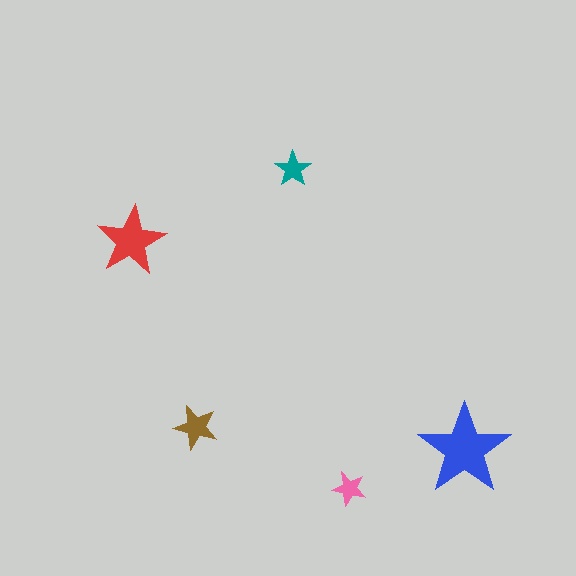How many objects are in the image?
There are 5 objects in the image.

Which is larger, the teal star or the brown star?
The brown one.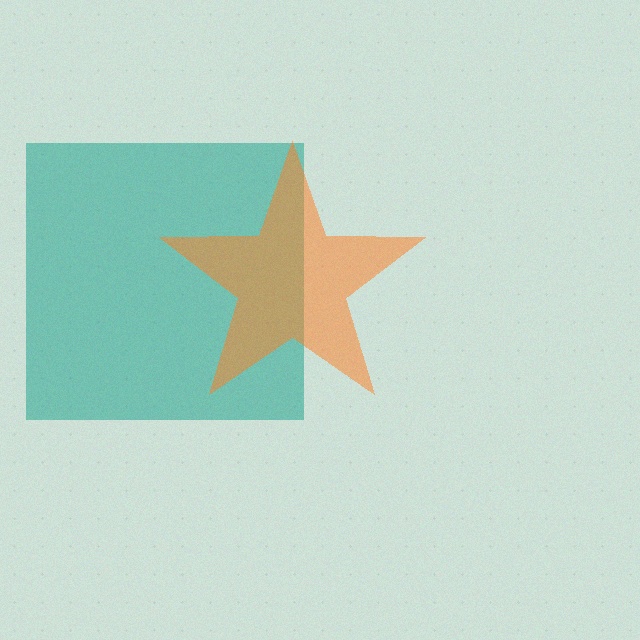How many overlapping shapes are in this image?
There are 2 overlapping shapes in the image.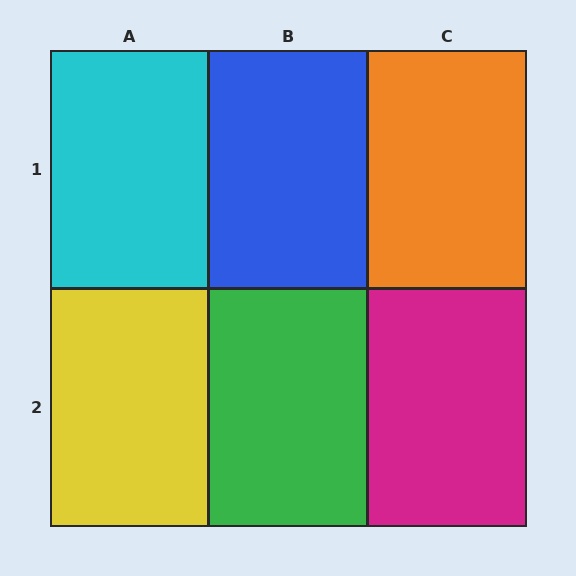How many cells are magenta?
1 cell is magenta.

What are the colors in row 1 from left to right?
Cyan, blue, orange.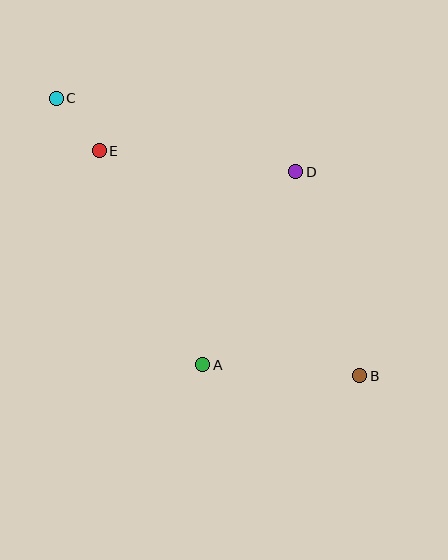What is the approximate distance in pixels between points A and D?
The distance between A and D is approximately 214 pixels.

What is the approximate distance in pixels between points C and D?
The distance between C and D is approximately 251 pixels.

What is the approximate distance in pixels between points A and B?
The distance between A and B is approximately 158 pixels.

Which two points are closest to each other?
Points C and E are closest to each other.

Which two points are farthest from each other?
Points B and C are farthest from each other.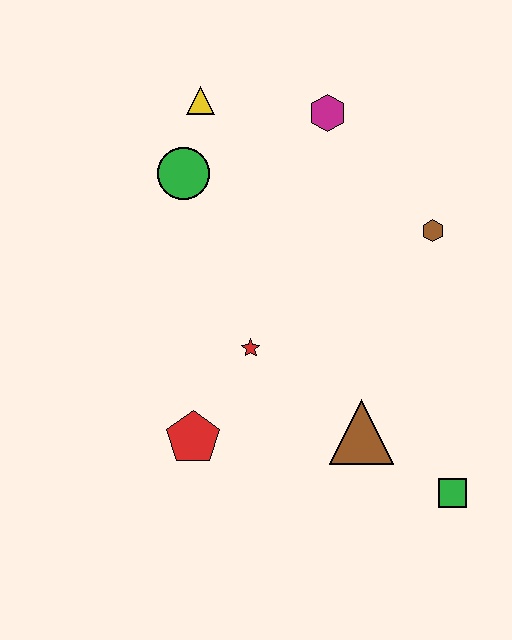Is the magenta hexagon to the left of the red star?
No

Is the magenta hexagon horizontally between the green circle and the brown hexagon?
Yes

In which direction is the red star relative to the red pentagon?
The red star is above the red pentagon.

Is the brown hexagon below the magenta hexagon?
Yes